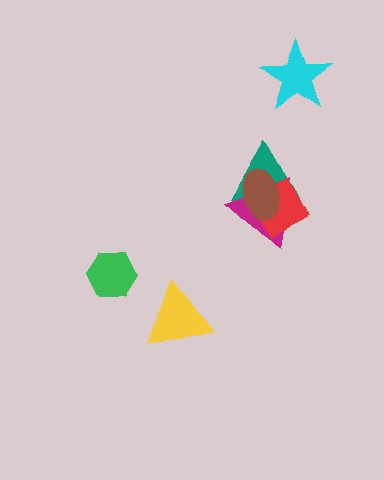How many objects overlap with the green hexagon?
0 objects overlap with the green hexagon.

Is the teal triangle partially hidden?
Yes, it is partially covered by another shape.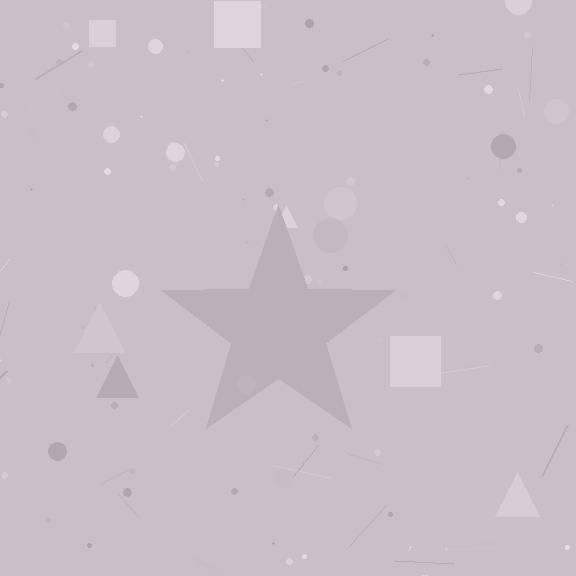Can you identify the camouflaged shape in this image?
The camouflaged shape is a star.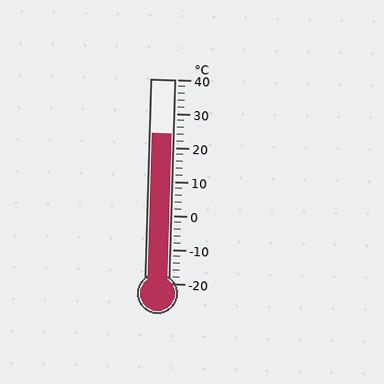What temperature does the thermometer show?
The thermometer shows approximately 24°C.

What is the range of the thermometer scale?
The thermometer scale ranges from -20°C to 40°C.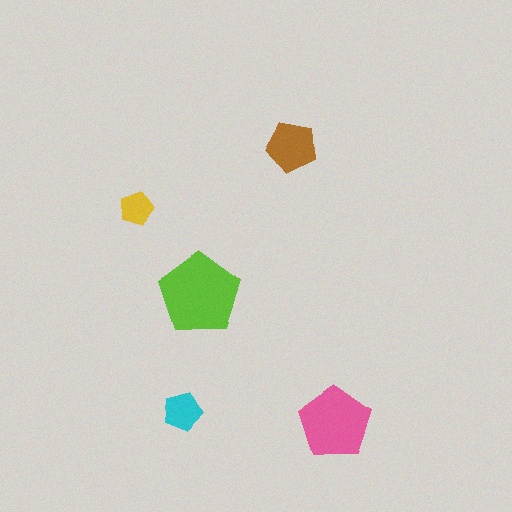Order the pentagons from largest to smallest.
the lime one, the pink one, the brown one, the cyan one, the yellow one.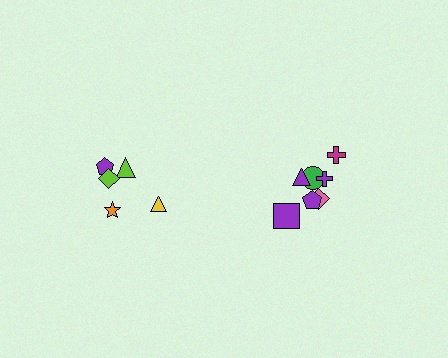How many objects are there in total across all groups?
There are 12 objects.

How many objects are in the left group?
There are 5 objects.